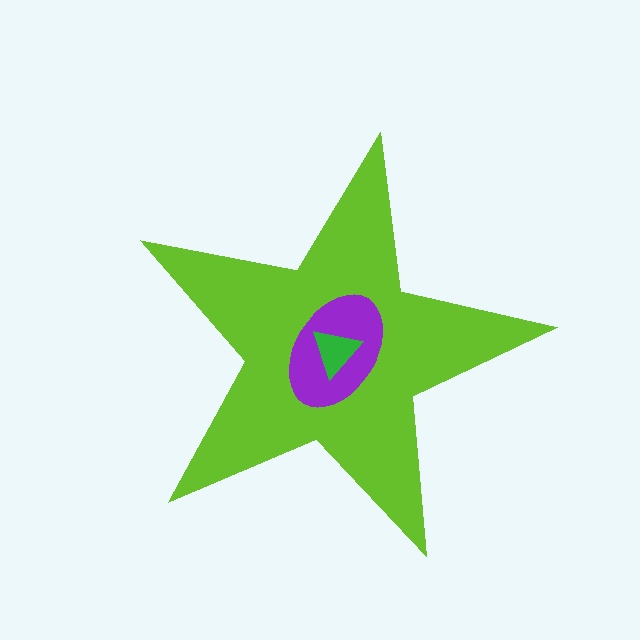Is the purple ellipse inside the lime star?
Yes.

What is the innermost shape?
The green triangle.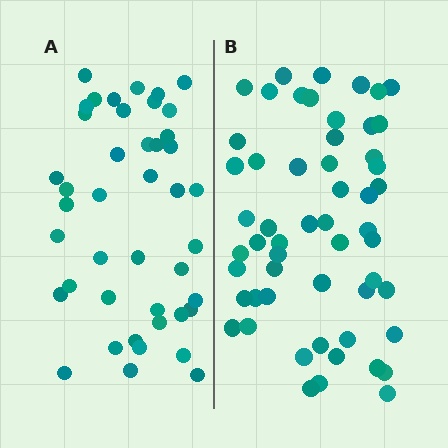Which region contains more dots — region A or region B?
Region B (the right region) has more dots.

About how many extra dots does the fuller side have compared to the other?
Region B has roughly 12 or so more dots than region A.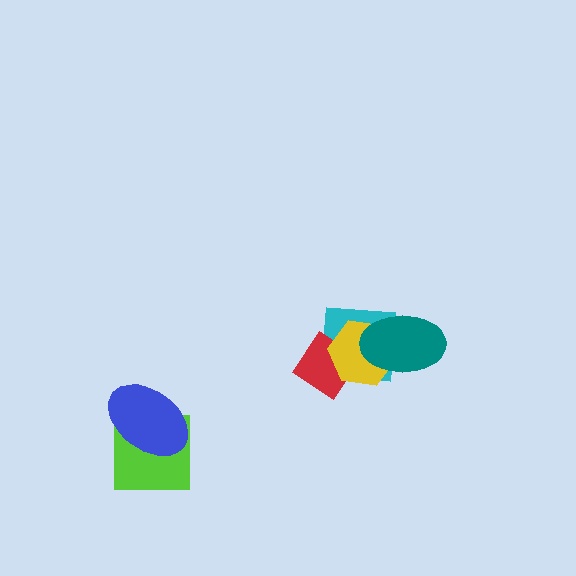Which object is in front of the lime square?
The blue ellipse is in front of the lime square.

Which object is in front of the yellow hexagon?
The teal ellipse is in front of the yellow hexagon.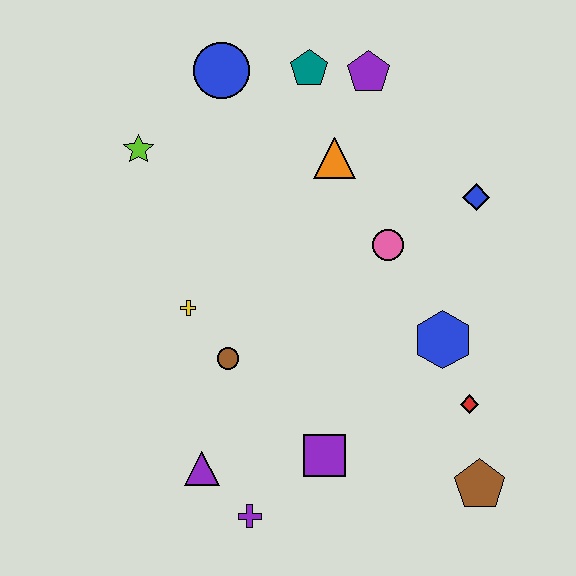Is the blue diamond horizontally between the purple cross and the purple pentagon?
No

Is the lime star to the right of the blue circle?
No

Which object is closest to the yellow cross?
The brown circle is closest to the yellow cross.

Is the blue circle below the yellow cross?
No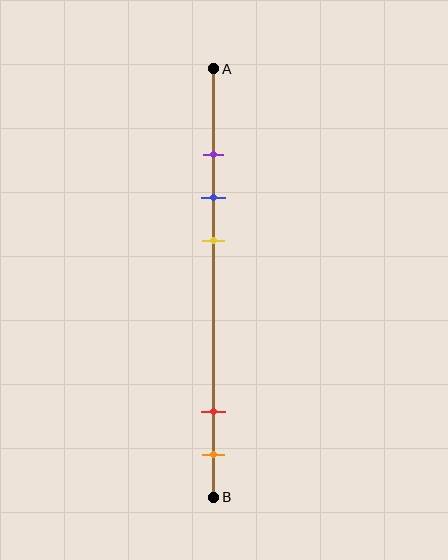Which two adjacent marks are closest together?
The purple and blue marks are the closest adjacent pair.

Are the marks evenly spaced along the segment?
No, the marks are not evenly spaced.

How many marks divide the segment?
There are 5 marks dividing the segment.